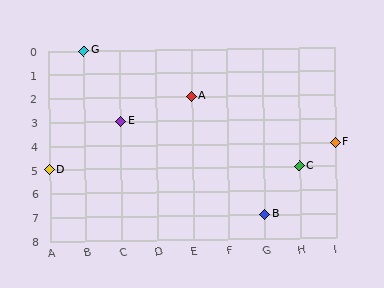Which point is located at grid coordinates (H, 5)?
Point C is at (H, 5).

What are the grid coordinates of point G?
Point G is at grid coordinates (B, 0).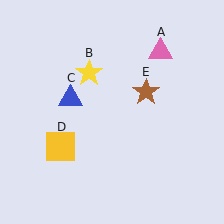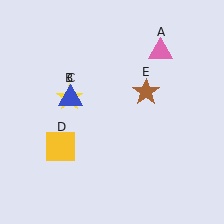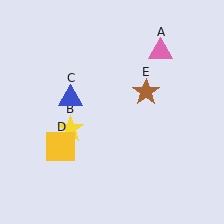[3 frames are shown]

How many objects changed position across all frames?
1 object changed position: yellow star (object B).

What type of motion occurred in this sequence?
The yellow star (object B) rotated counterclockwise around the center of the scene.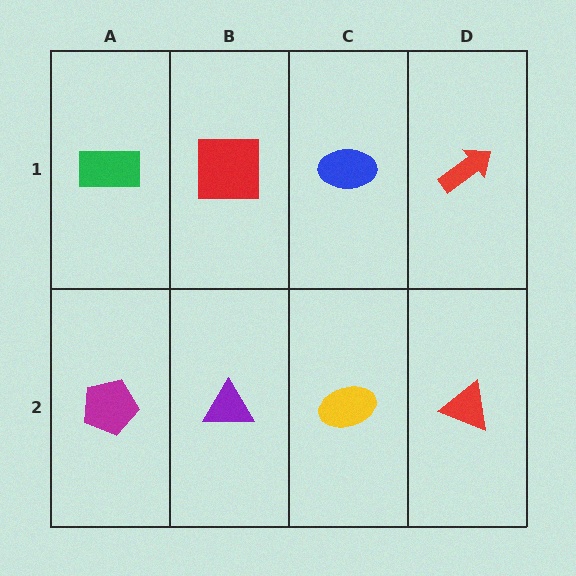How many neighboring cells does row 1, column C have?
3.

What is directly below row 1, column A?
A magenta pentagon.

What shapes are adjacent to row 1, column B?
A purple triangle (row 2, column B), a green rectangle (row 1, column A), a blue ellipse (row 1, column C).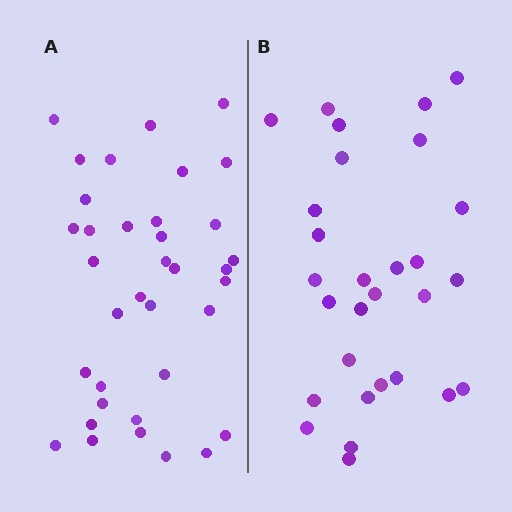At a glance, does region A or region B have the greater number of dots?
Region A (the left region) has more dots.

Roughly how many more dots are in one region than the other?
Region A has roughly 8 or so more dots than region B.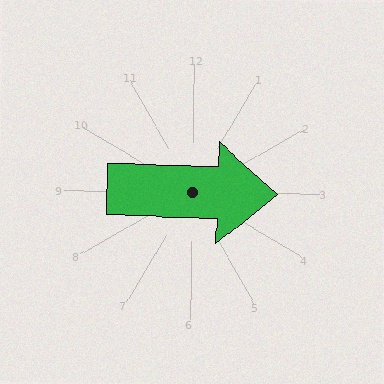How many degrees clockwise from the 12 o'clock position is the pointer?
Approximately 91 degrees.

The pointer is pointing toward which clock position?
Roughly 3 o'clock.